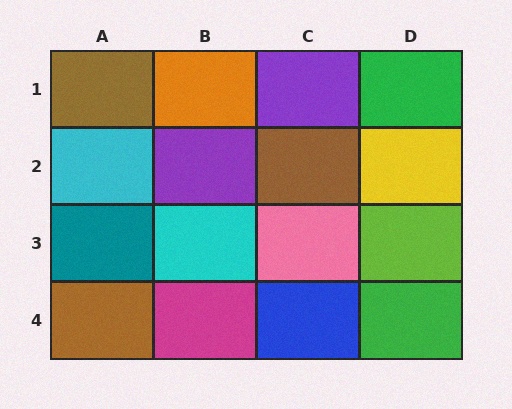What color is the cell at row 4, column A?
Brown.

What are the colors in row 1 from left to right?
Brown, orange, purple, green.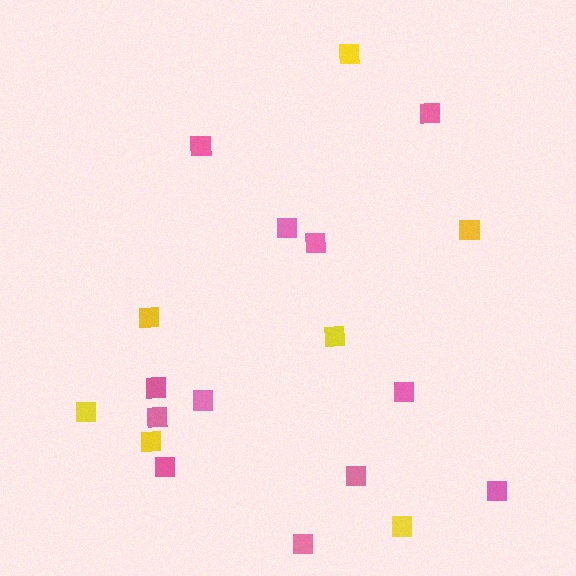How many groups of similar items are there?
There are 2 groups: one group of pink squares (12) and one group of yellow squares (7).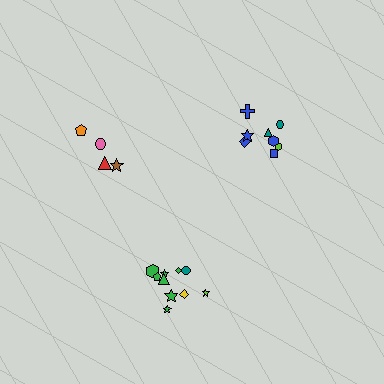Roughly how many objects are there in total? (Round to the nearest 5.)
Roughly 20 objects in total.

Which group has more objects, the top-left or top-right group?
The top-right group.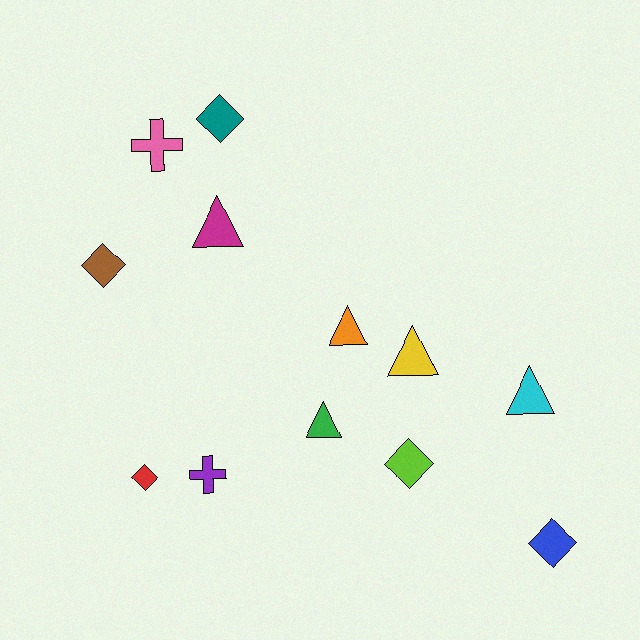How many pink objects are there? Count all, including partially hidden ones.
There is 1 pink object.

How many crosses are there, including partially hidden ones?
There are 2 crosses.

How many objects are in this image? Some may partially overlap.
There are 12 objects.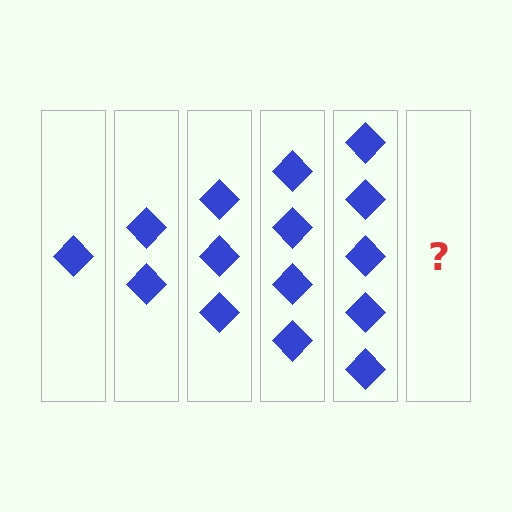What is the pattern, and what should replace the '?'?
The pattern is that each step adds one more diamond. The '?' should be 6 diamonds.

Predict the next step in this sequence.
The next step is 6 diamonds.